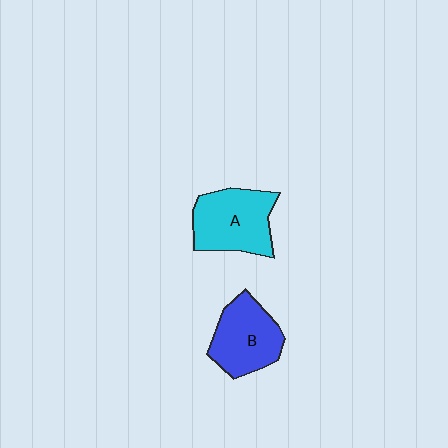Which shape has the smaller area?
Shape B (blue).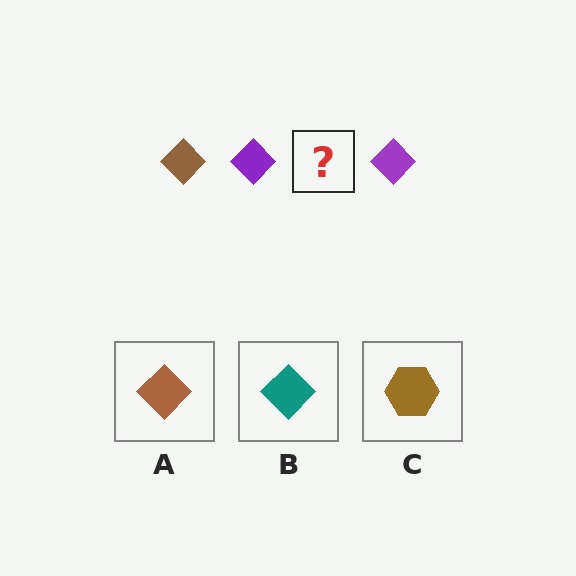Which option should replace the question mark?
Option A.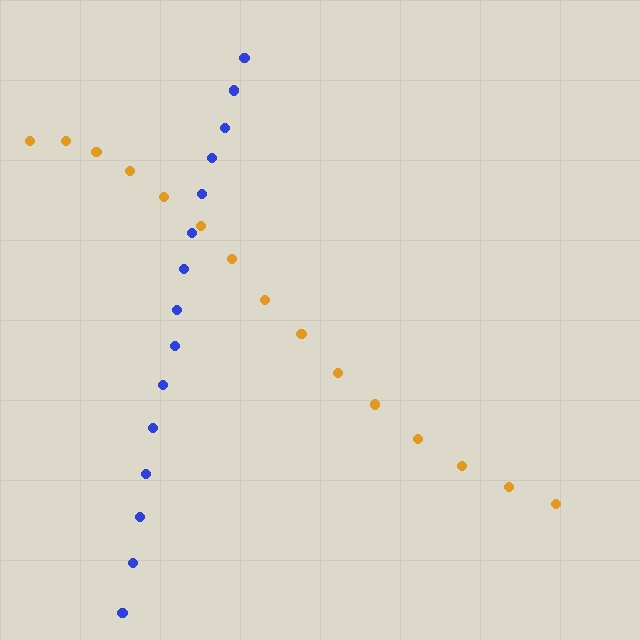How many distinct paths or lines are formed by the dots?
There are 2 distinct paths.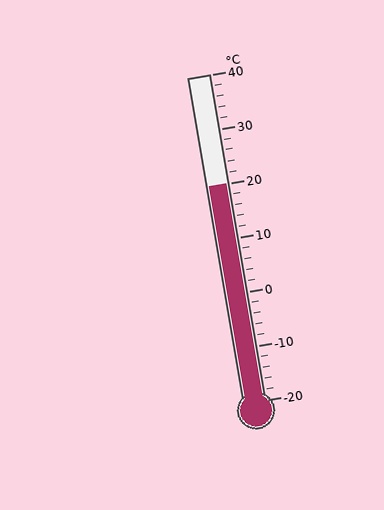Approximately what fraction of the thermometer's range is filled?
The thermometer is filled to approximately 65% of its range.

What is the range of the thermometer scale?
The thermometer scale ranges from -20°C to 40°C.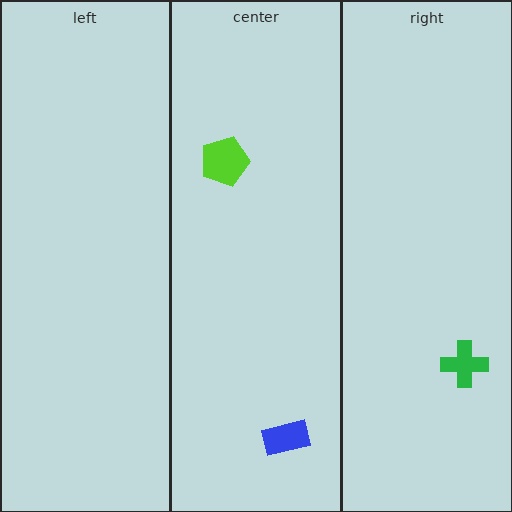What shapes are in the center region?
The blue rectangle, the lime pentagon.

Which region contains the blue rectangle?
The center region.